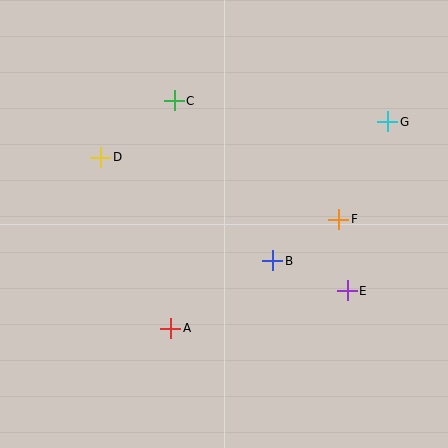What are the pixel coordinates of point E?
Point E is at (347, 291).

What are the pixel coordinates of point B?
Point B is at (273, 261).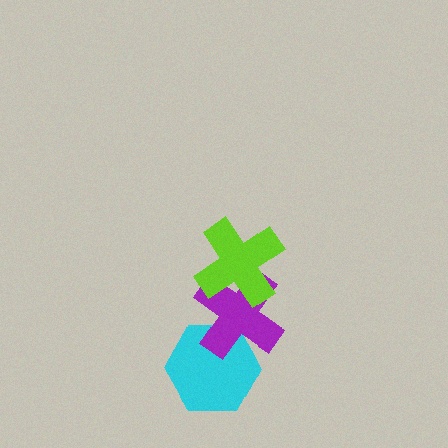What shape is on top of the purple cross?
The lime cross is on top of the purple cross.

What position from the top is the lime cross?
The lime cross is 1st from the top.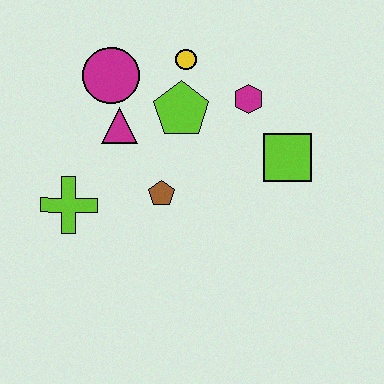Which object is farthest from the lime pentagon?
The lime cross is farthest from the lime pentagon.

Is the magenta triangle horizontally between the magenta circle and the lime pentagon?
Yes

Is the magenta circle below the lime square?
No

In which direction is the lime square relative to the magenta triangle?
The lime square is to the right of the magenta triangle.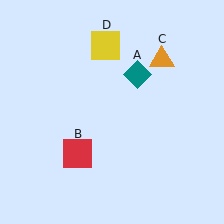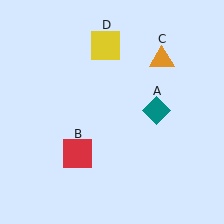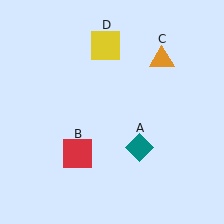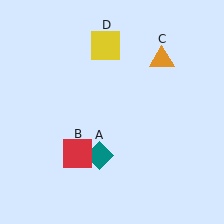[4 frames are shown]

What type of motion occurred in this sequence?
The teal diamond (object A) rotated clockwise around the center of the scene.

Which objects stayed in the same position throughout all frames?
Red square (object B) and orange triangle (object C) and yellow square (object D) remained stationary.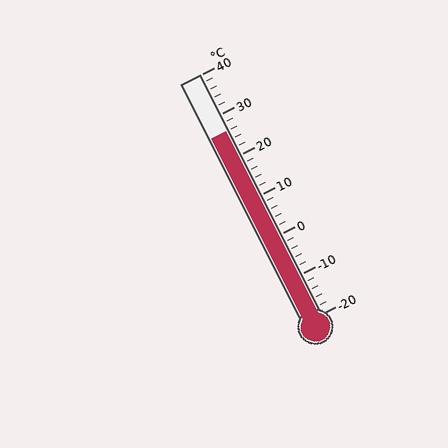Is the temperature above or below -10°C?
The temperature is above -10°C.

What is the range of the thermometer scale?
The thermometer scale ranges from -20°C to 40°C.